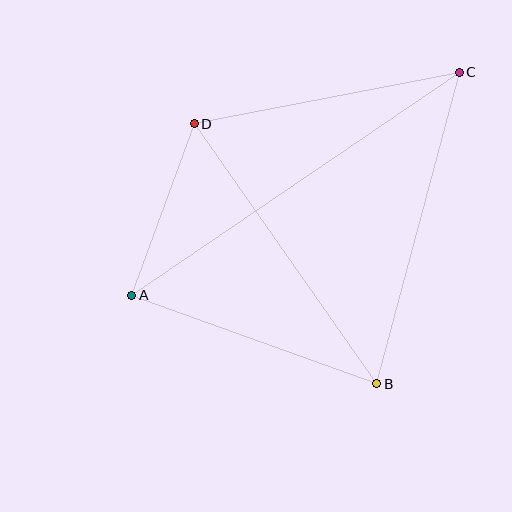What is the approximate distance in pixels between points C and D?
The distance between C and D is approximately 270 pixels.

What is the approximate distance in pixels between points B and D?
The distance between B and D is approximately 318 pixels.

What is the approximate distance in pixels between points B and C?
The distance between B and C is approximately 322 pixels.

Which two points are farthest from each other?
Points A and C are farthest from each other.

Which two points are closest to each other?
Points A and D are closest to each other.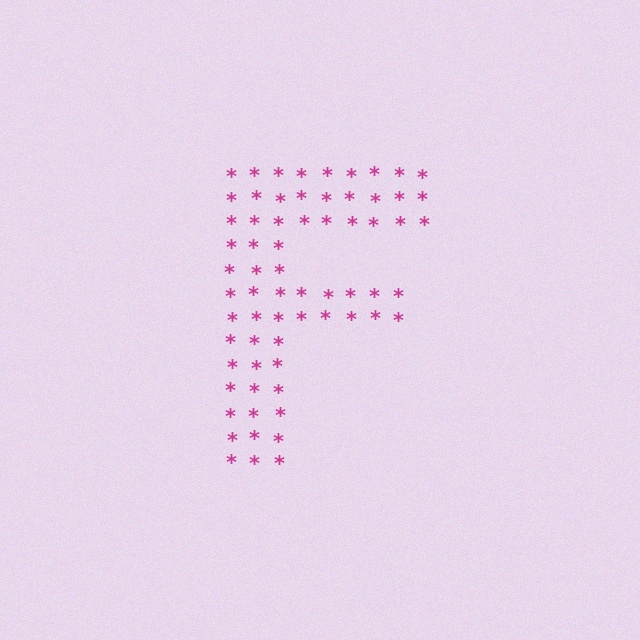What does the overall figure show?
The overall figure shows the letter F.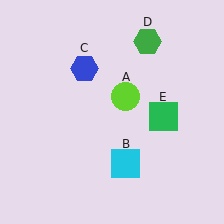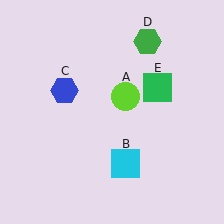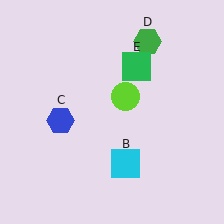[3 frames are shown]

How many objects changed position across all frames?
2 objects changed position: blue hexagon (object C), green square (object E).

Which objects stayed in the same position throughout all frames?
Lime circle (object A) and cyan square (object B) and green hexagon (object D) remained stationary.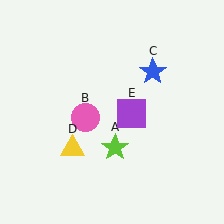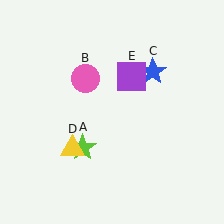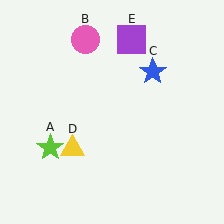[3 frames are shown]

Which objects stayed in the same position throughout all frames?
Blue star (object C) and yellow triangle (object D) remained stationary.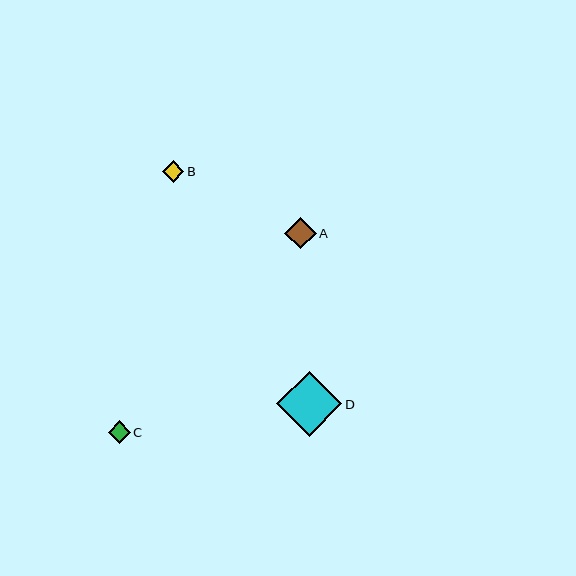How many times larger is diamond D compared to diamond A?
Diamond D is approximately 2.1 times the size of diamond A.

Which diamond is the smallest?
Diamond B is the smallest with a size of approximately 21 pixels.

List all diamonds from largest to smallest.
From largest to smallest: D, A, C, B.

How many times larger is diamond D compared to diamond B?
Diamond D is approximately 3.1 times the size of diamond B.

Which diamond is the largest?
Diamond D is the largest with a size of approximately 66 pixels.